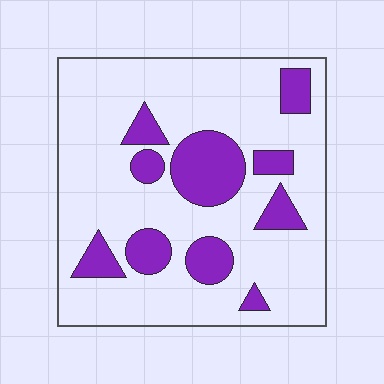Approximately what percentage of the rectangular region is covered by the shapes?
Approximately 20%.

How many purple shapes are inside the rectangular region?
10.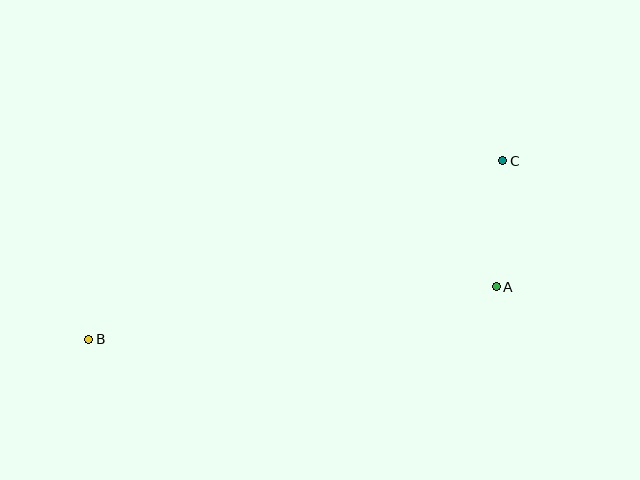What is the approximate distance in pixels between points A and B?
The distance between A and B is approximately 411 pixels.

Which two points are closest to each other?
Points A and C are closest to each other.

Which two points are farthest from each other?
Points B and C are farthest from each other.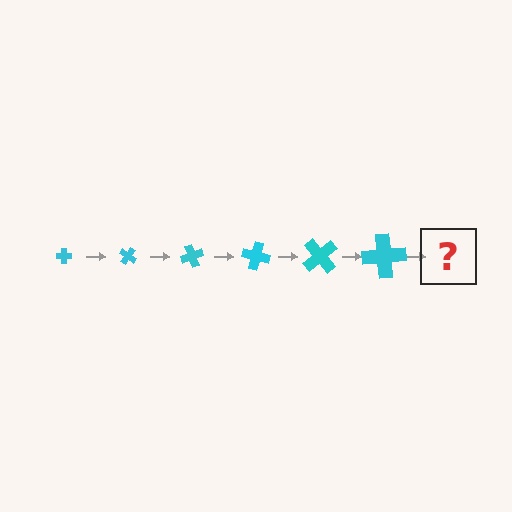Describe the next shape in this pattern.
It should be a cross, larger than the previous one and rotated 210 degrees from the start.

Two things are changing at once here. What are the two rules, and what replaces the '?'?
The two rules are that the cross grows larger each step and it rotates 35 degrees each step. The '?' should be a cross, larger than the previous one and rotated 210 degrees from the start.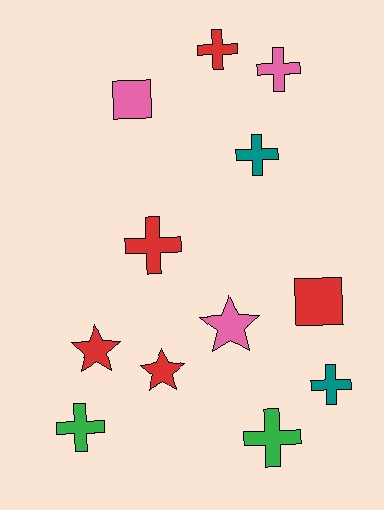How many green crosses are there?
There are 2 green crosses.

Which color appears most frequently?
Red, with 5 objects.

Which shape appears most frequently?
Cross, with 7 objects.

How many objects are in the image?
There are 12 objects.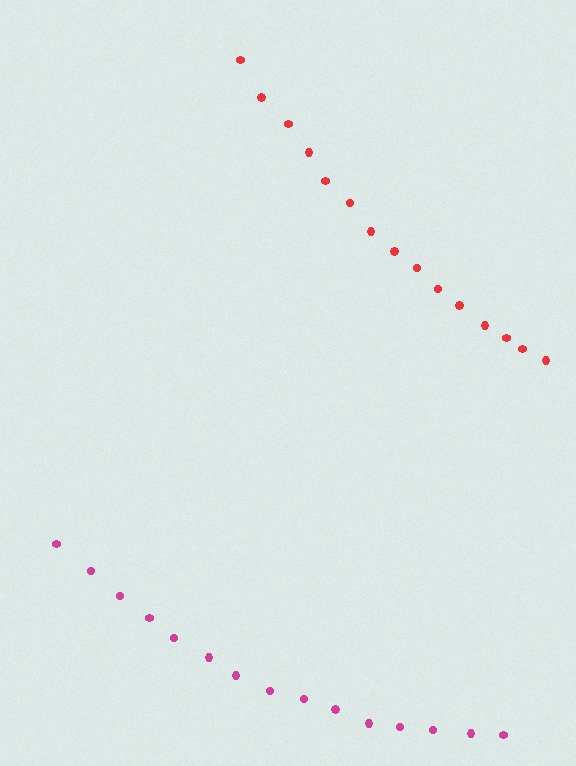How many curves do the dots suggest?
There are 2 distinct paths.